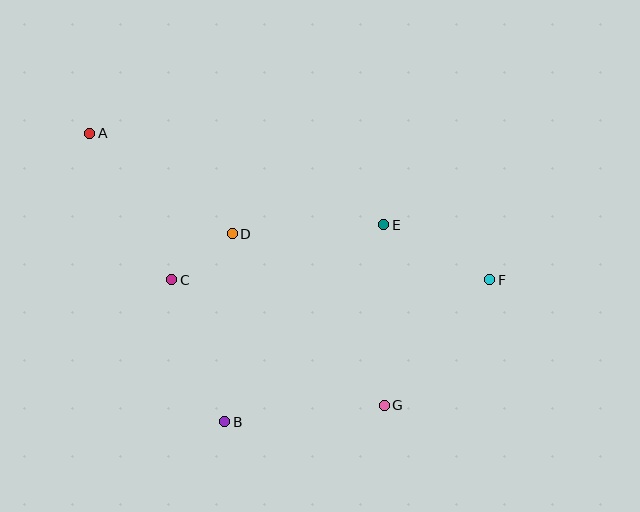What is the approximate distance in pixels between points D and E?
The distance between D and E is approximately 152 pixels.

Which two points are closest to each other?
Points C and D are closest to each other.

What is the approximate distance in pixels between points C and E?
The distance between C and E is approximately 219 pixels.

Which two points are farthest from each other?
Points A and F are farthest from each other.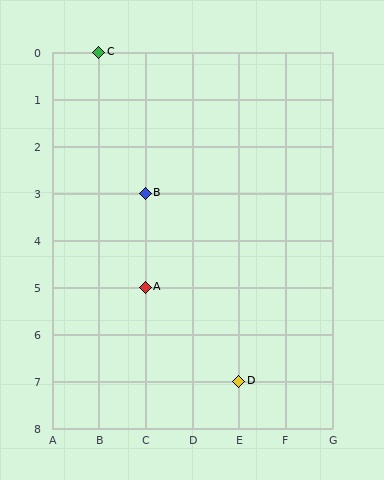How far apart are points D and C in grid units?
Points D and C are 3 columns and 7 rows apart (about 7.6 grid units diagonally).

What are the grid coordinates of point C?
Point C is at grid coordinates (B, 0).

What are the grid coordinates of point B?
Point B is at grid coordinates (C, 3).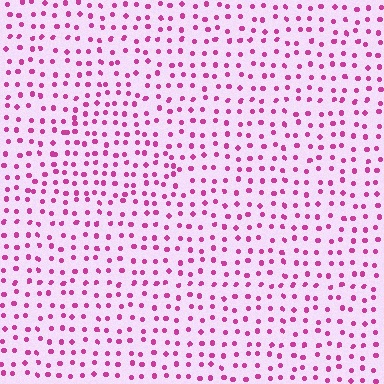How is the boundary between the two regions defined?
The boundary is defined by a change in element density (approximately 1.3x ratio). All elements are the same color, size, and shape.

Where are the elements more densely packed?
The elements are more densely packed inside the triangle boundary.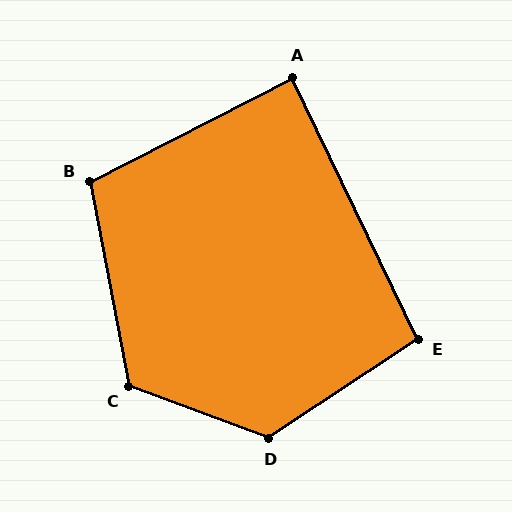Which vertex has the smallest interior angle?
A, at approximately 88 degrees.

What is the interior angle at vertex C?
Approximately 121 degrees (obtuse).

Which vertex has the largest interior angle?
D, at approximately 126 degrees.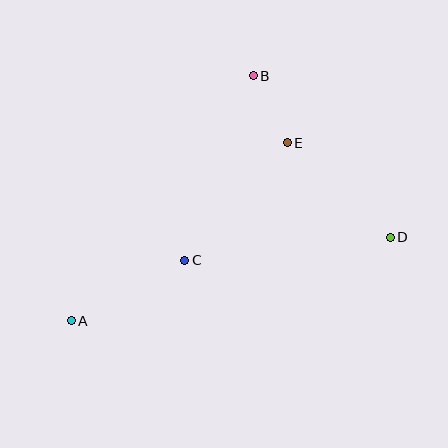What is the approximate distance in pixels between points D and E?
The distance between D and E is approximately 140 pixels.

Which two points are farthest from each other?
Points A and D are farthest from each other.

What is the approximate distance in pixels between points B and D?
The distance between B and D is approximately 212 pixels.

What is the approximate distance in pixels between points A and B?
The distance between A and B is approximately 305 pixels.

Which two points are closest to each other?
Points B and E are closest to each other.